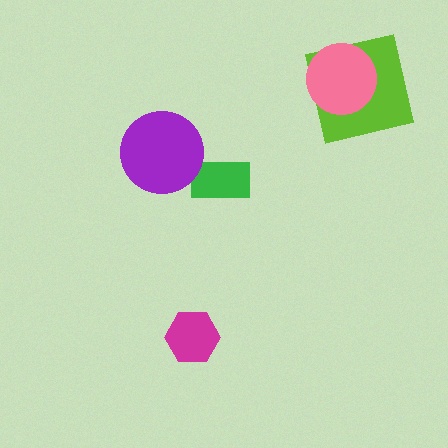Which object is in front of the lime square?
The pink circle is in front of the lime square.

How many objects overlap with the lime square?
1 object overlaps with the lime square.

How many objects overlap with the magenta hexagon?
0 objects overlap with the magenta hexagon.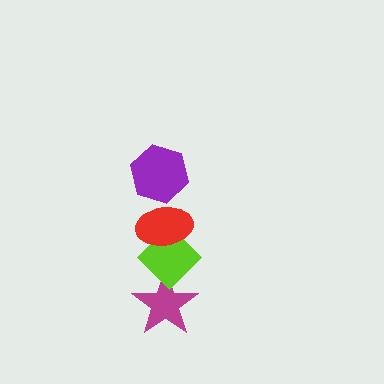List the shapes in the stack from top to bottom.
From top to bottom: the purple hexagon, the red ellipse, the lime diamond, the magenta star.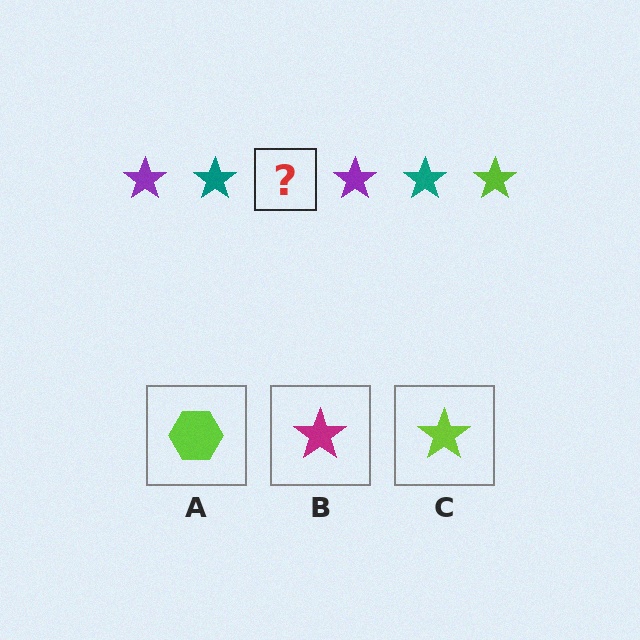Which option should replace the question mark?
Option C.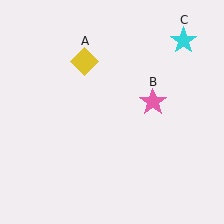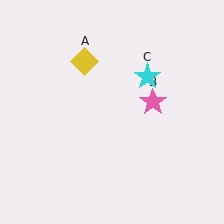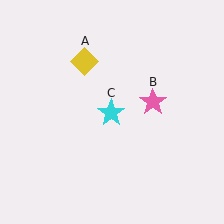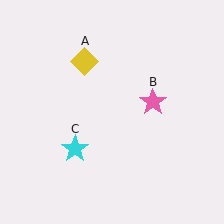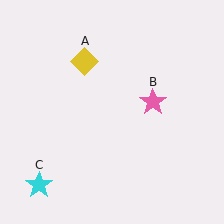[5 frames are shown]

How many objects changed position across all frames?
1 object changed position: cyan star (object C).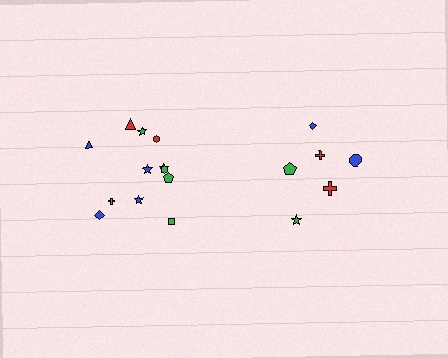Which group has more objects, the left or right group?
The left group.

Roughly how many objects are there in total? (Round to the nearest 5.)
Roughly 20 objects in total.